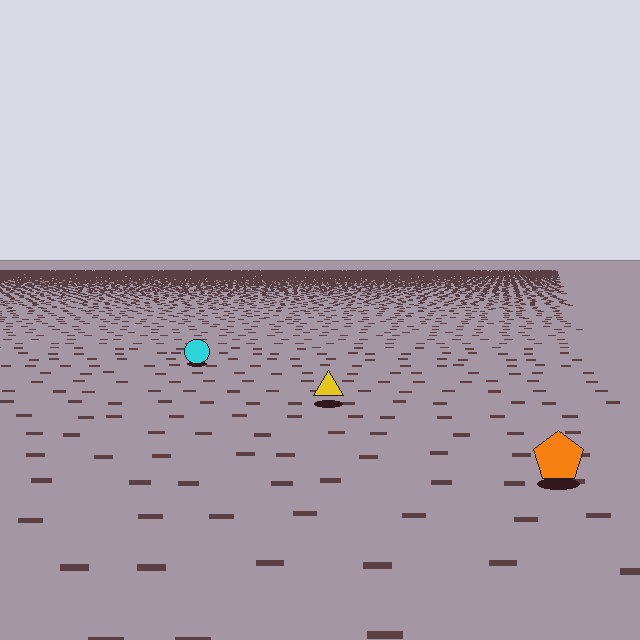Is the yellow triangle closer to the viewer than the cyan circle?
Yes. The yellow triangle is closer — you can tell from the texture gradient: the ground texture is coarser near it.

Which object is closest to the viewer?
The orange pentagon is closest. The texture marks near it are larger and more spread out.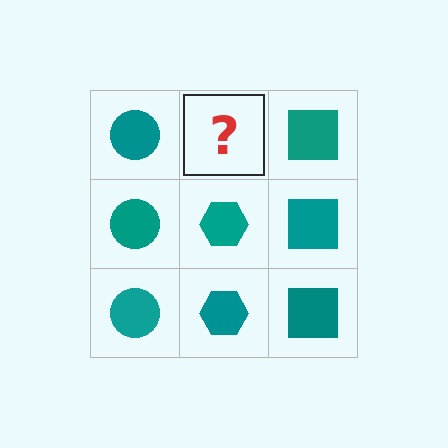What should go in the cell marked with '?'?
The missing cell should contain a teal hexagon.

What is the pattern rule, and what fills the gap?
The rule is that each column has a consistent shape. The gap should be filled with a teal hexagon.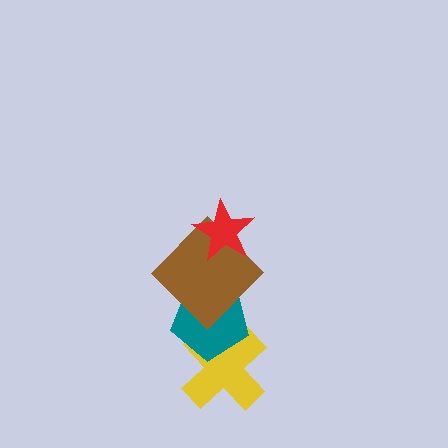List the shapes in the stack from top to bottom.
From top to bottom: the red star, the brown diamond, the teal pentagon, the yellow cross.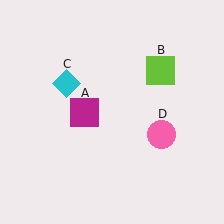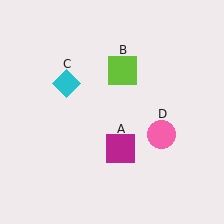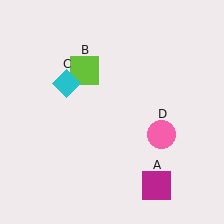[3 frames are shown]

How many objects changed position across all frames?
2 objects changed position: magenta square (object A), lime square (object B).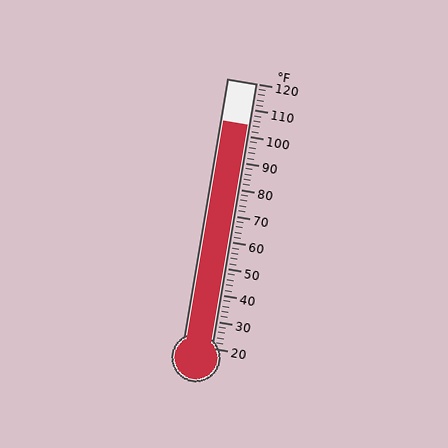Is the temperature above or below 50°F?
The temperature is above 50°F.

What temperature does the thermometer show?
The thermometer shows approximately 104°F.